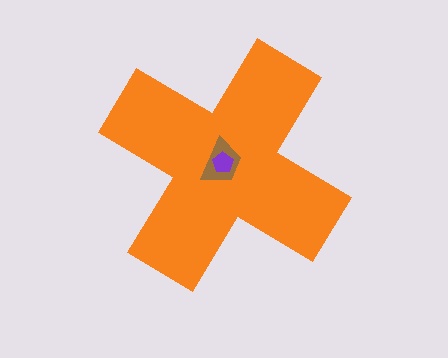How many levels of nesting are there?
3.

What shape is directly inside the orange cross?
The brown trapezoid.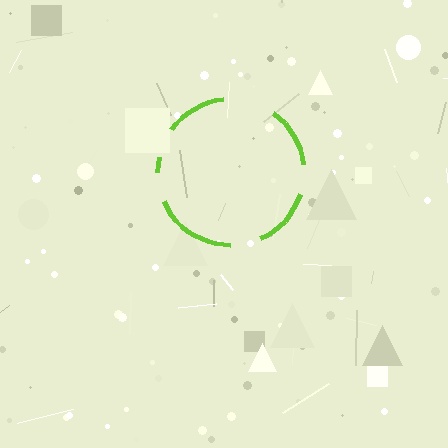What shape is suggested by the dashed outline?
The dashed outline suggests a circle.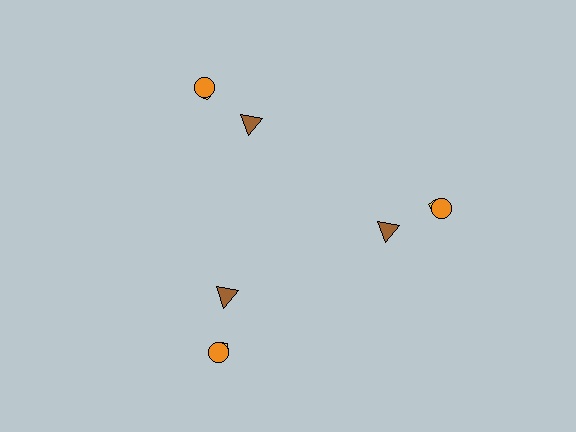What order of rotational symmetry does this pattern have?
This pattern has 3-fold rotational symmetry.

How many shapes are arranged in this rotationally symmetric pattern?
There are 9 shapes, arranged in 3 groups of 3.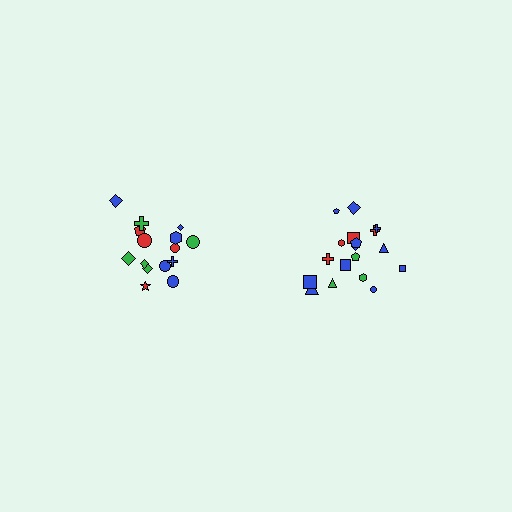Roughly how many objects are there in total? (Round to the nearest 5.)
Roughly 35 objects in total.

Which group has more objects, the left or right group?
The right group.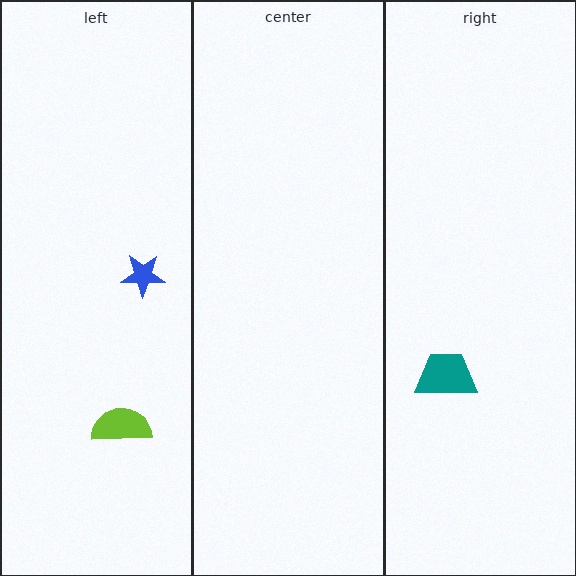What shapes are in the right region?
The teal trapezoid.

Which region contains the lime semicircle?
The left region.